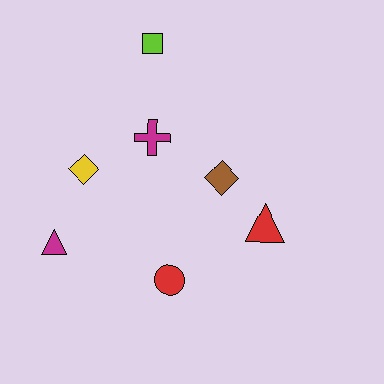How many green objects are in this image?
There are no green objects.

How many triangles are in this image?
There are 2 triangles.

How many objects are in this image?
There are 7 objects.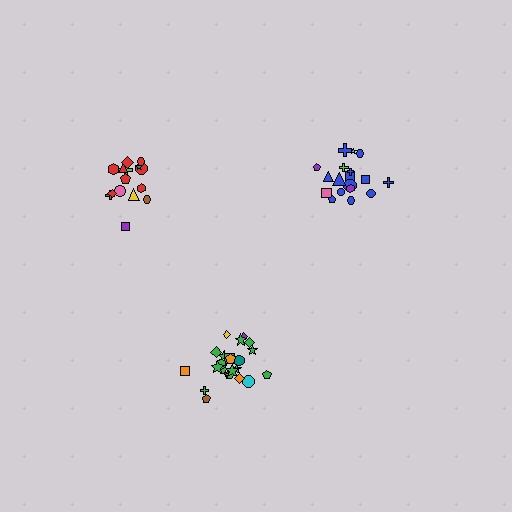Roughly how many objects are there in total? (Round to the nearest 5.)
Roughly 60 objects in total.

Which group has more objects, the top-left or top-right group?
The top-right group.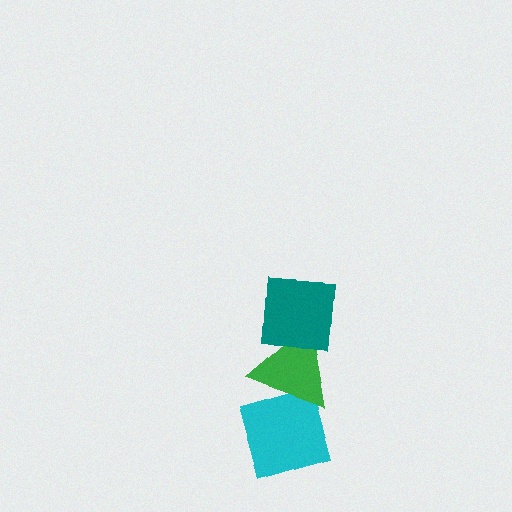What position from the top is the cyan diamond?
The cyan diamond is 3rd from the top.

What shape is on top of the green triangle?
The teal square is on top of the green triangle.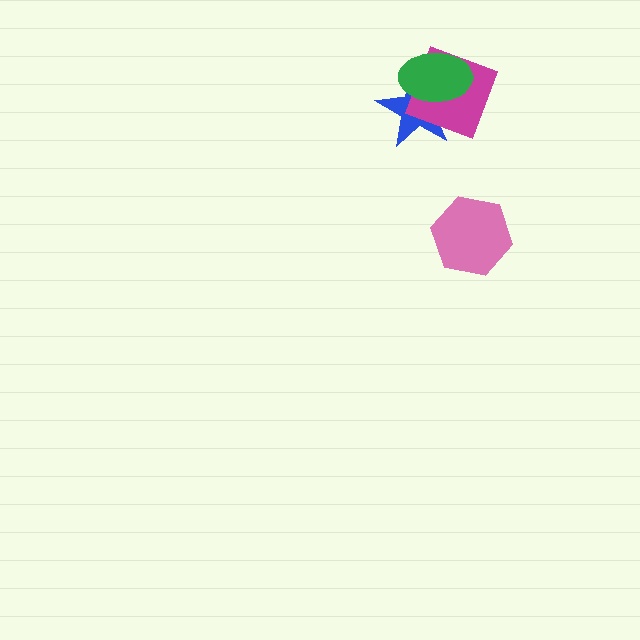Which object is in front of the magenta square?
The green ellipse is in front of the magenta square.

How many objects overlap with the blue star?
2 objects overlap with the blue star.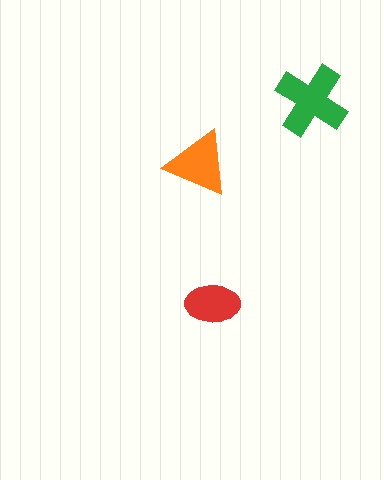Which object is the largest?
The green cross.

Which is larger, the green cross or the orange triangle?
The green cross.